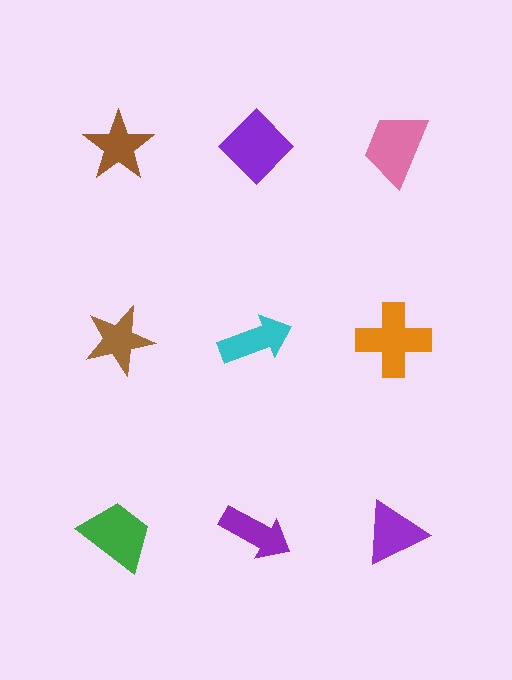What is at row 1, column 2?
A purple diamond.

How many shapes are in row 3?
3 shapes.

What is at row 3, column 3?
A purple triangle.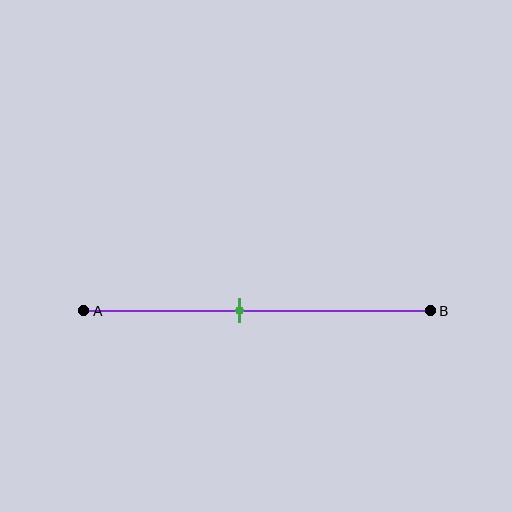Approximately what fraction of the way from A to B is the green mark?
The green mark is approximately 45% of the way from A to B.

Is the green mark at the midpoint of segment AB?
No, the mark is at about 45% from A, not at the 50% midpoint.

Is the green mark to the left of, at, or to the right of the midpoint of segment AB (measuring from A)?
The green mark is to the left of the midpoint of segment AB.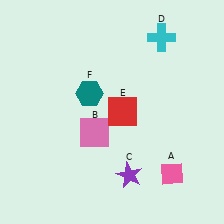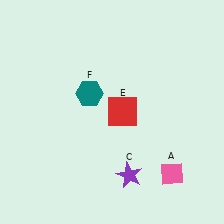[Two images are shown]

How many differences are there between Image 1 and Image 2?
There are 2 differences between the two images.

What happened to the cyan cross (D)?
The cyan cross (D) was removed in Image 2. It was in the top-right area of Image 1.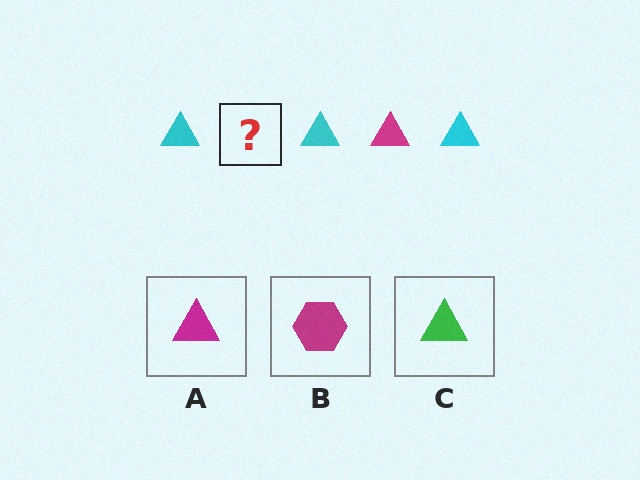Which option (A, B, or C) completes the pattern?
A.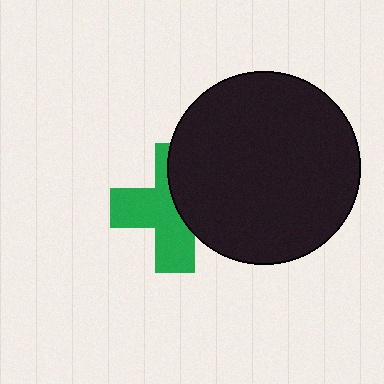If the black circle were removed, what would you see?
You would see the complete green cross.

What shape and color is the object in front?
The object in front is a black circle.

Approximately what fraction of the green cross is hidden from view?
Roughly 43% of the green cross is hidden behind the black circle.